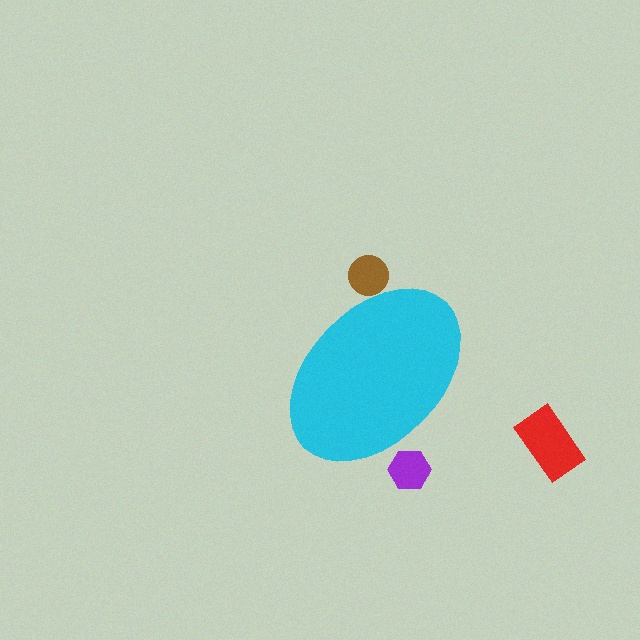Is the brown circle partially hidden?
Yes, the brown circle is partially hidden behind the cyan ellipse.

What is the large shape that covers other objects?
A cyan ellipse.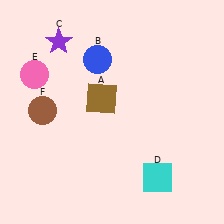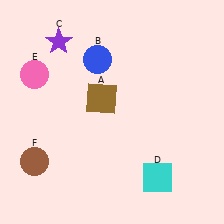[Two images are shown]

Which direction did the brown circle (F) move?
The brown circle (F) moved down.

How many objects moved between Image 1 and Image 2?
1 object moved between the two images.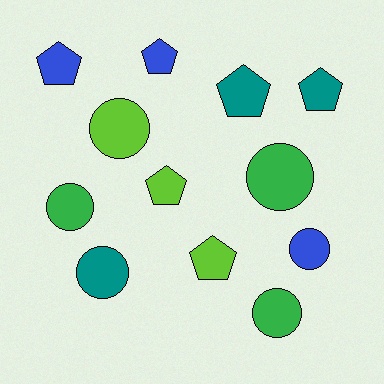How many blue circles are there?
There is 1 blue circle.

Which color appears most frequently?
Blue, with 3 objects.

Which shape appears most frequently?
Circle, with 6 objects.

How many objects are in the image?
There are 12 objects.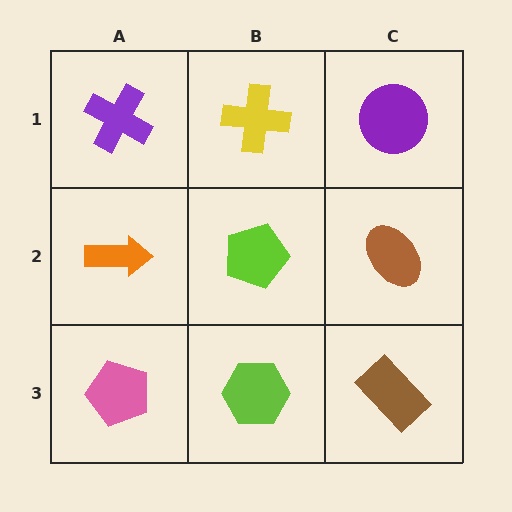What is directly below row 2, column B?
A lime hexagon.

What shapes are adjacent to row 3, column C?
A brown ellipse (row 2, column C), a lime hexagon (row 3, column B).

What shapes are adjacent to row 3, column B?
A lime pentagon (row 2, column B), a pink pentagon (row 3, column A), a brown rectangle (row 3, column C).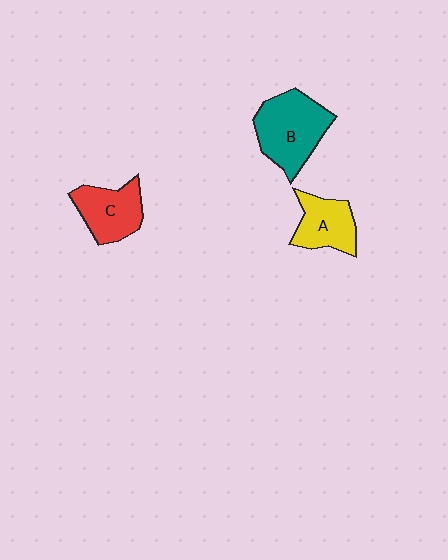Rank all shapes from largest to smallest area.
From largest to smallest: B (teal), C (red), A (yellow).